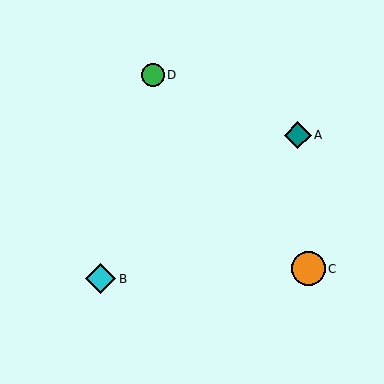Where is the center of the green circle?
The center of the green circle is at (153, 75).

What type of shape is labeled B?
Shape B is a cyan diamond.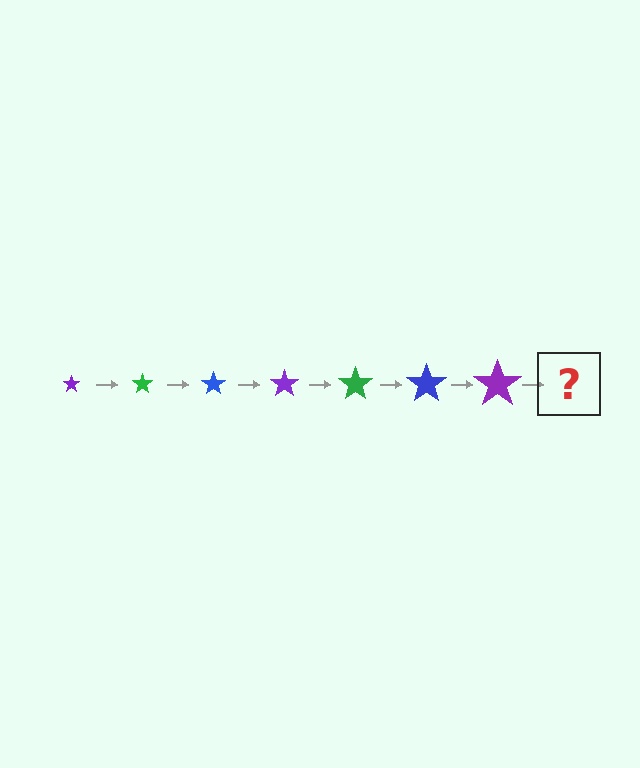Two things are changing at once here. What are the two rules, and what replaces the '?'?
The two rules are that the star grows larger each step and the color cycles through purple, green, and blue. The '?' should be a green star, larger than the previous one.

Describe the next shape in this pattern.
It should be a green star, larger than the previous one.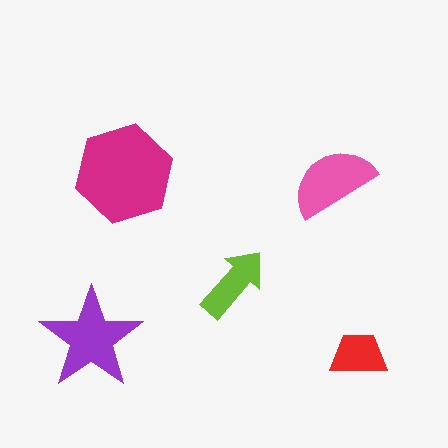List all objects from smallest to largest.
The red trapezoid, the lime arrow, the pink semicircle, the purple star, the magenta hexagon.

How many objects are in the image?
There are 5 objects in the image.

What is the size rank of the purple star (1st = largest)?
2nd.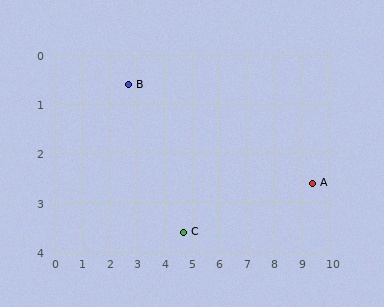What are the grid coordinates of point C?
Point C is at approximately (4.7, 3.6).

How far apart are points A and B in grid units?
Points A and B are about 7.0 grid units apart.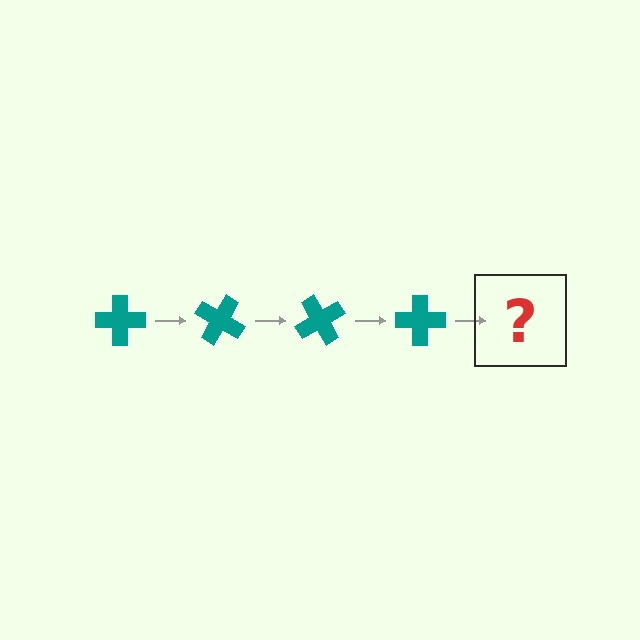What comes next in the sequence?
The next element should be a teal cross rotated 120 degrees.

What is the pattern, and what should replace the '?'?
The pattern is that the cross rotates 30 degrees each step. The '?' should be a teal cross rotated 120 degrees.